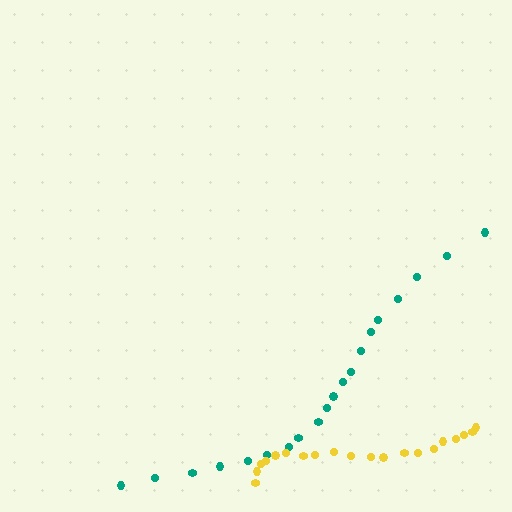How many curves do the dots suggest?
There are 2 distinct paths.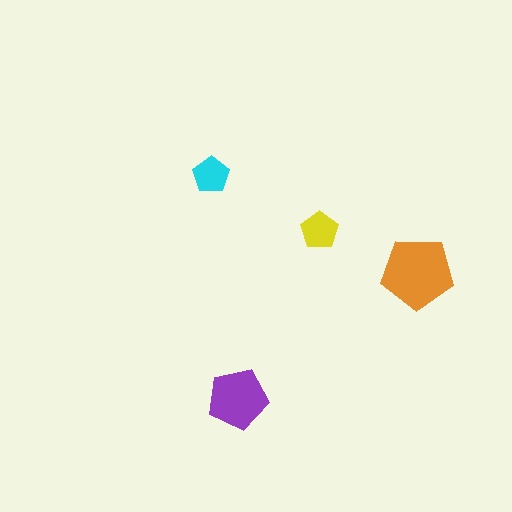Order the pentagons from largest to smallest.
the orange one, the purple one, the yellow one, the cyan one.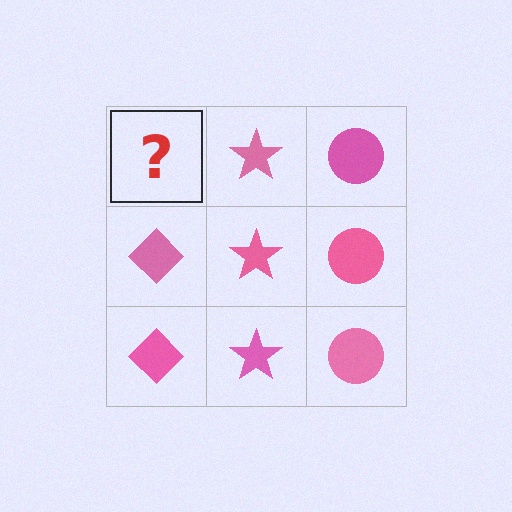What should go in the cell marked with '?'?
The missing cell should contain a pink diamond.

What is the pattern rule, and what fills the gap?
The rule is that each column has a consistent shape. The gap should be filled with a pink diamond.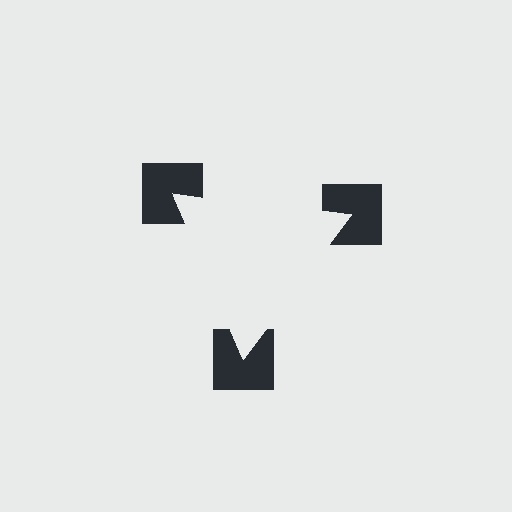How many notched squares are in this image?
There are 3 — one at each vertex of the illusory triangle.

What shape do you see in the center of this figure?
An illusory triangle — its edges are inferred from the aligned wedge cuts in the notched squares, not physically drawn.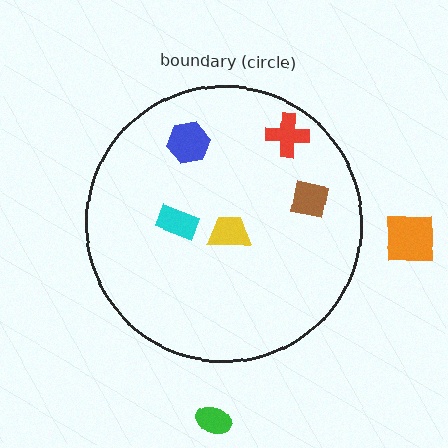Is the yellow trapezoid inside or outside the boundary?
Inside.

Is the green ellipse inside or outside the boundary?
Outside.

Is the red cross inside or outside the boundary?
Inside.